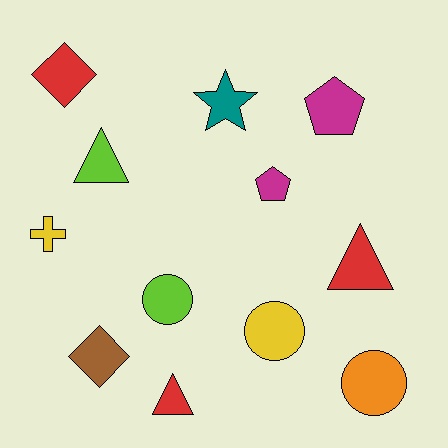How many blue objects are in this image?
There are no blue objects.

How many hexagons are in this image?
There are no hexagons.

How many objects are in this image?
There are 12 objects.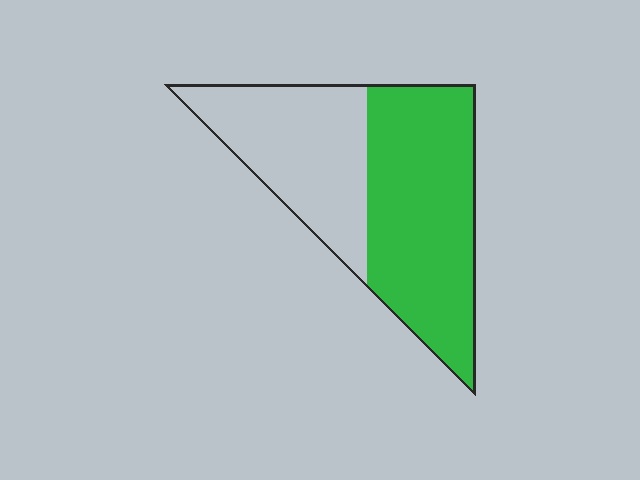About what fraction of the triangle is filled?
About three fifths (3/5).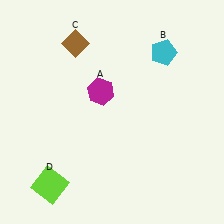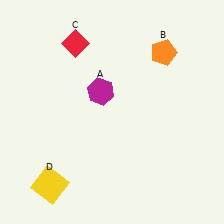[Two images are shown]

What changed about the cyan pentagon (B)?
In Image 1, B is cyan. In Image 2, it changed to orange.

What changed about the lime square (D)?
In Image 1, D is lime. In Image 2, it changed to yellow.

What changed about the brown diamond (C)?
In Image 1, C is brown. In Image 2, it changed to red.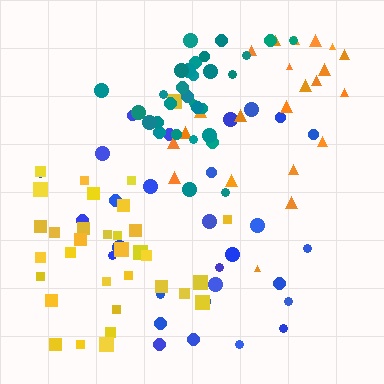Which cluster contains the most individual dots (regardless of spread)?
Yellow (34).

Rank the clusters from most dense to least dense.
teal, yellow, blue, orange.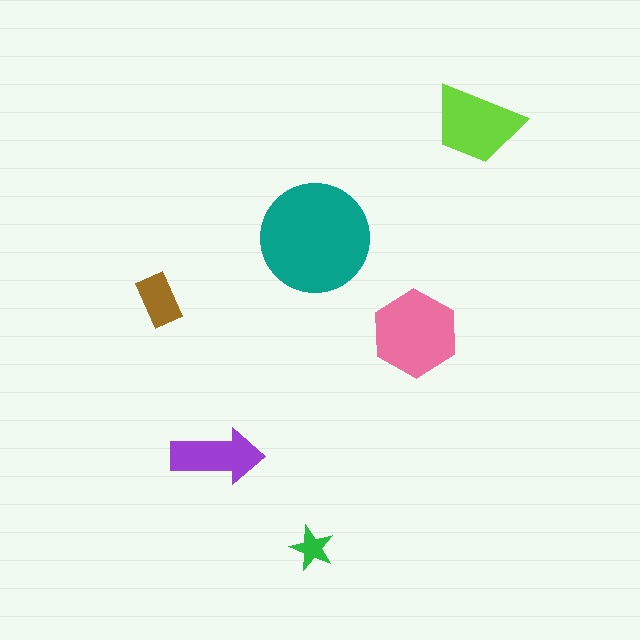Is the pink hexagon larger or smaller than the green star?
Larger.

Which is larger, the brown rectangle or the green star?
The brown rectangle.